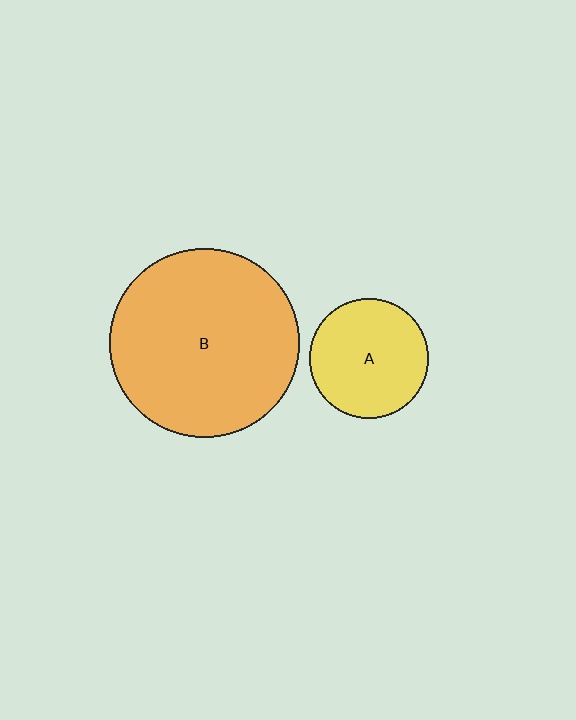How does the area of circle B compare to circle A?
Approximately 2.5 times.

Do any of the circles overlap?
No, none of the circles overlap.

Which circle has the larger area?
Circle B (orange).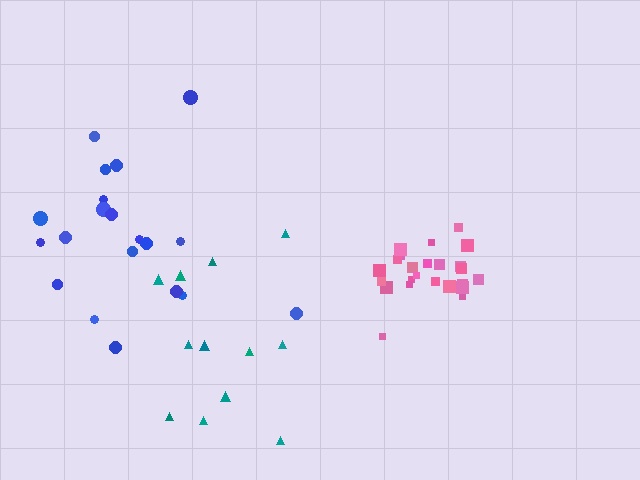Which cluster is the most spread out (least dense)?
Blue.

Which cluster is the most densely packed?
Pink.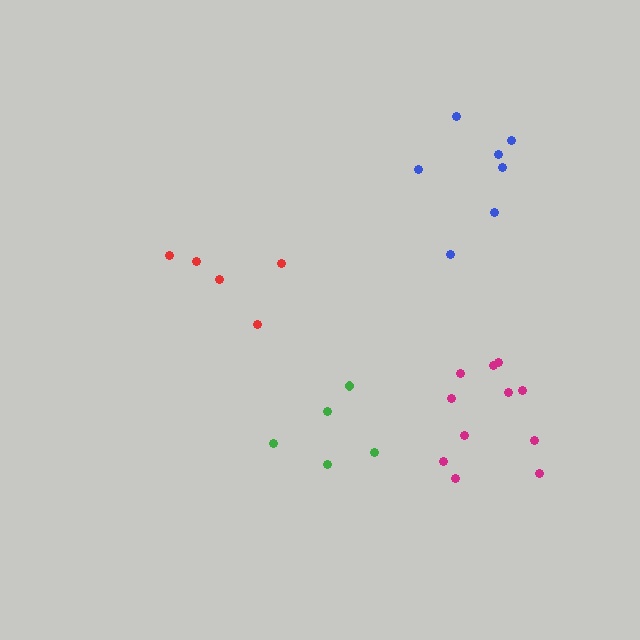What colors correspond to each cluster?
The clusters are colored: green, magenta, blue, red.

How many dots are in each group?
Group 1: 5 dots, Group 2: 11 dots, Group 3: 7 dots, Group 4: 5 dots (28 total).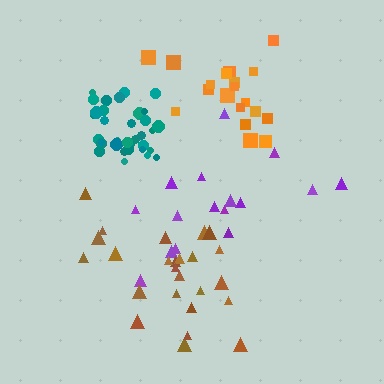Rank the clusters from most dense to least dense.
teal, brown, orange, purple.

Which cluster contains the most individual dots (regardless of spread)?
Teal (34).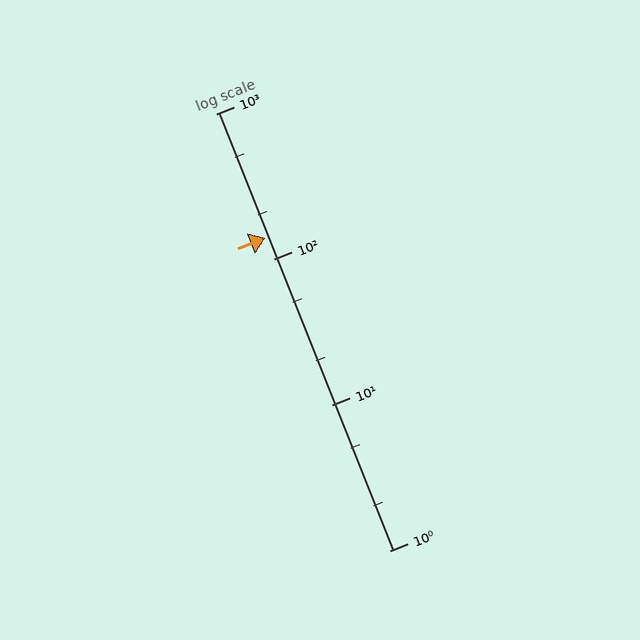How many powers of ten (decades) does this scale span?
The scale spans 3 decades, from 1 to 1000.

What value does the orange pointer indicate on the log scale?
The pointer indicates approximately 140.